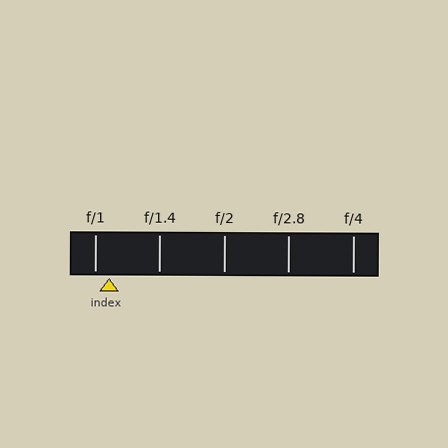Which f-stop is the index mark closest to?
The index mark is closest to f/1.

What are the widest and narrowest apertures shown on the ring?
The widest aperture shown is f/1 and the narrowest is f/4.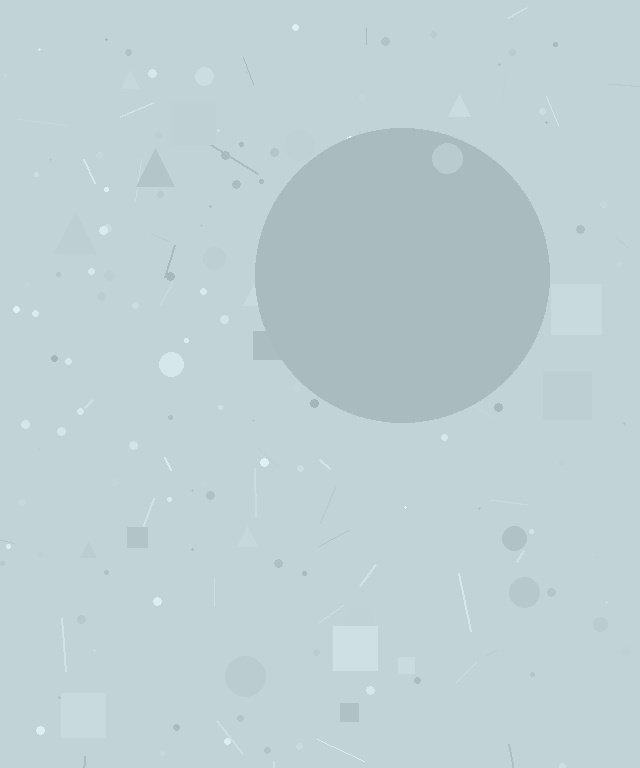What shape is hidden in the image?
A circle is hidden in the image.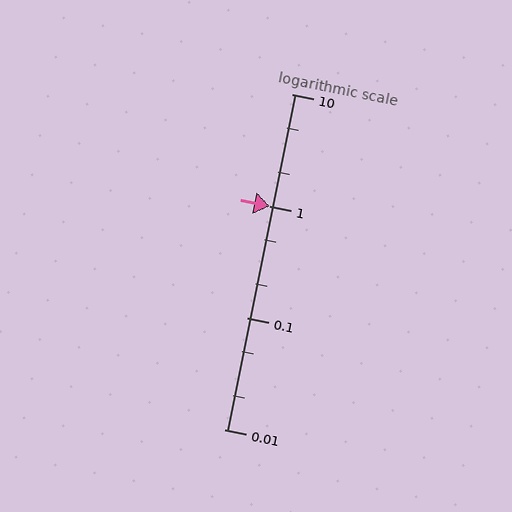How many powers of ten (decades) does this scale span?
The scale spans 3 decades, from 0.01 to 10.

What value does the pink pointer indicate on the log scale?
The pointer indicates approximately 1.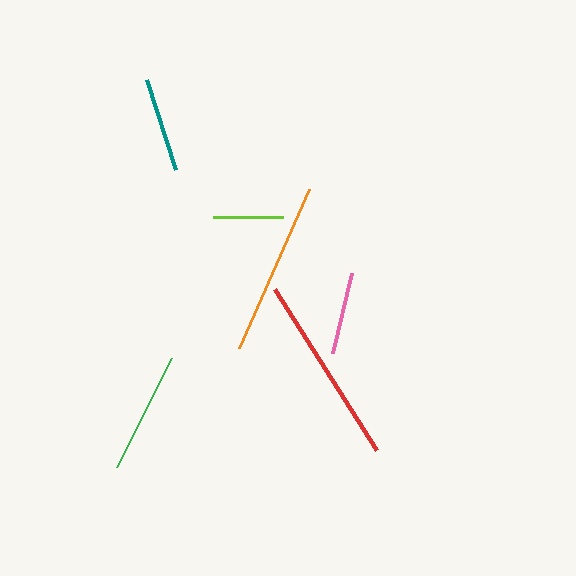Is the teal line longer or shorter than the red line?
The red line is longer than the teal line.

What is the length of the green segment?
The green segment is approximately 123 pixels long.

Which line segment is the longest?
The red line is the longest at approximately 191 pixels.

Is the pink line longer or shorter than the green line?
The green line is longer than the pink line.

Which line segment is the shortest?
The lime line is the shortest at approximately 70 pixels.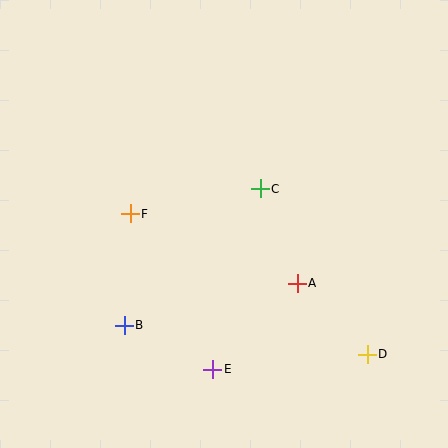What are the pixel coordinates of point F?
Point F is at (130, 214).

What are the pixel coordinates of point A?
Point A is at (297, 283).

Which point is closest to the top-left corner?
Point F is closest to the top-left corner.